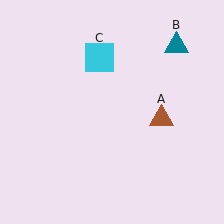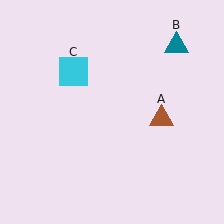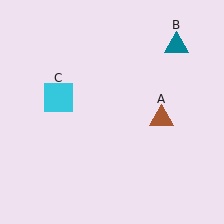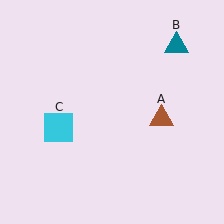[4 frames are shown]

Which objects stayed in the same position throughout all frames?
Brown triangle (object A) and teal triangle (object B) remained stationary.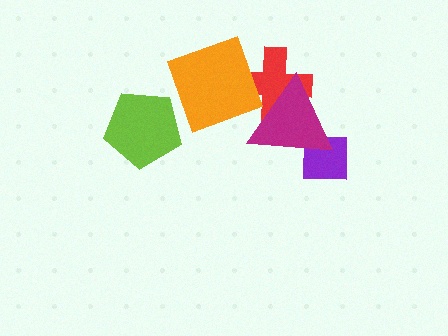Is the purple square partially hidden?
Yes, it is partially covered by another shape.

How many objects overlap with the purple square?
1 object overlaps with the purple square.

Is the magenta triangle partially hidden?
No, no other shape covers it.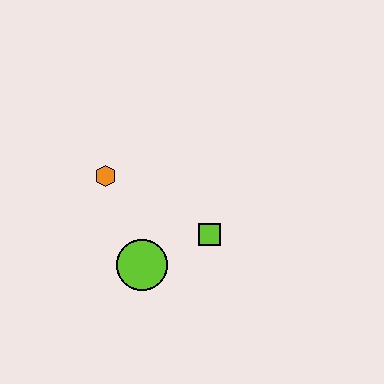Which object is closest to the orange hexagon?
The lime circle is closest to the orange hexagon.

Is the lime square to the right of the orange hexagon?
Yes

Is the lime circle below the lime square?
Yes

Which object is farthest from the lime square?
The orange hexagon is farthest from the lime square.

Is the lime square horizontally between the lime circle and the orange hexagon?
No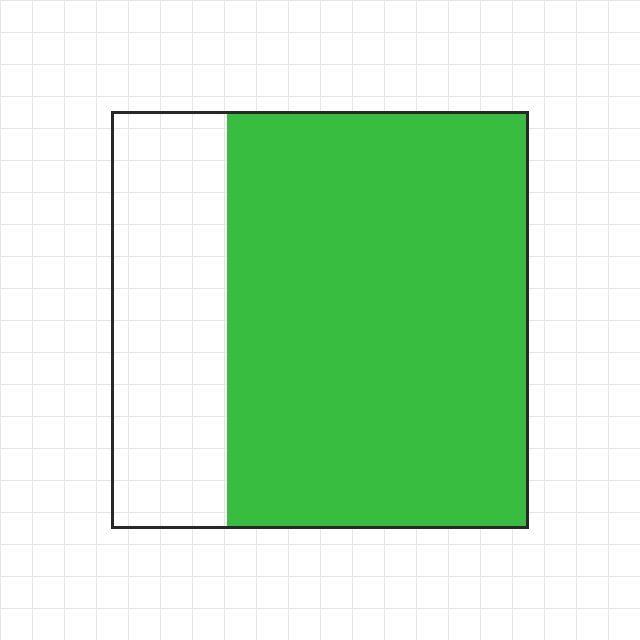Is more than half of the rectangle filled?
Yes.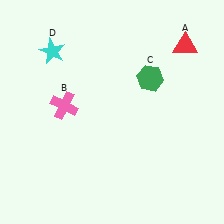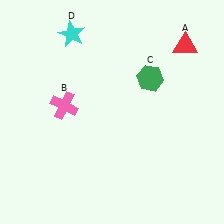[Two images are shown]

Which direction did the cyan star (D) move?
The cyan star (D) moved right.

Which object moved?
The cyan star (D) moved right.